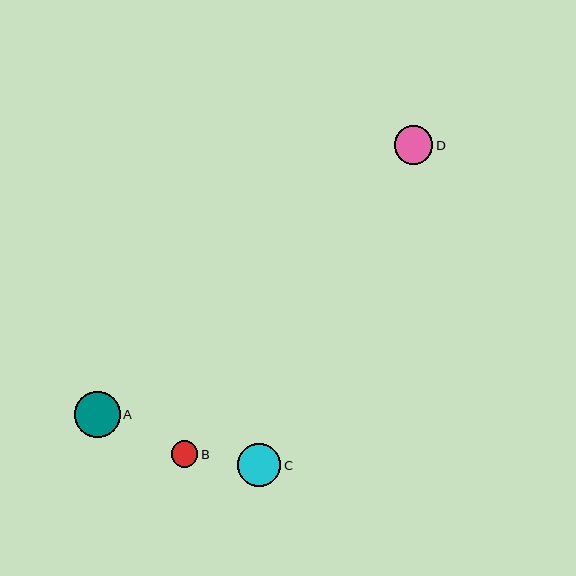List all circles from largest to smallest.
From largest to smallest: A, C, D, B.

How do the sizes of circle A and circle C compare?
Circle A and circle C are approximately the same size.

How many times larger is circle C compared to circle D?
Circle C is approximately 1.1 times the size of circle D.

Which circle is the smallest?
Circle B is the smallest with a size of approximately 26 pixels.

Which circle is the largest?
Circle A is the largest with a size of approximately 46 pixels.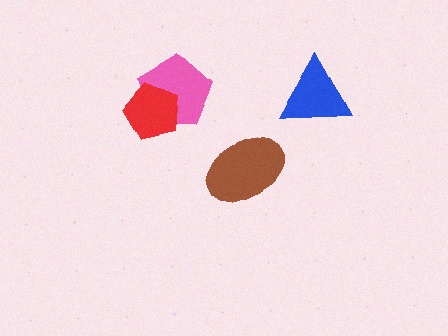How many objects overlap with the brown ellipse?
0 objects overlap with the brown ellipse.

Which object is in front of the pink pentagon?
The red pentagon is in front of the pink pentagon.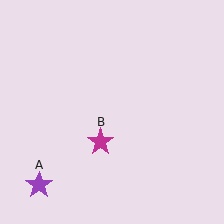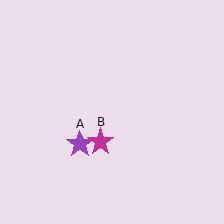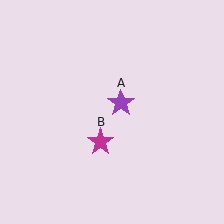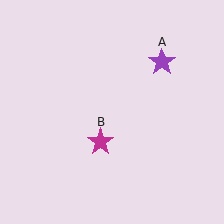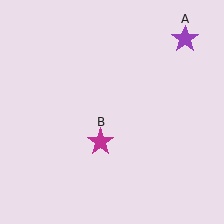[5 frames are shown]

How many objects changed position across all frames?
1 object changed position: purple star (object A).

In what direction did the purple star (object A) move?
The purple star (object A) moved up and to the right.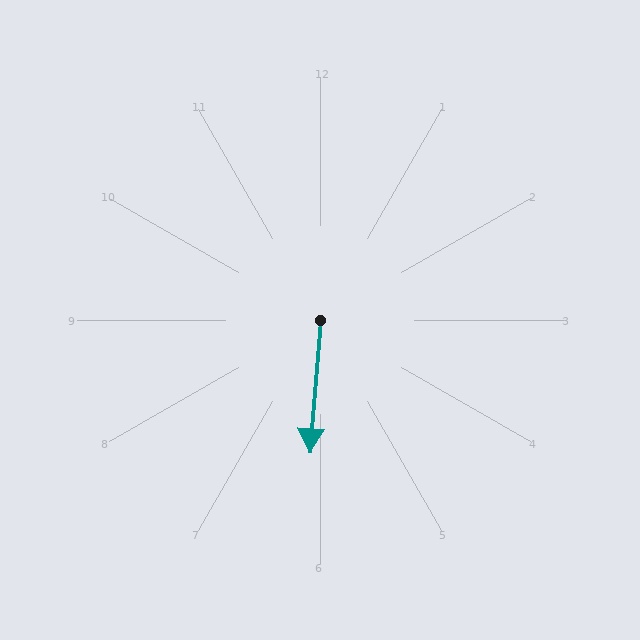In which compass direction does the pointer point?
South.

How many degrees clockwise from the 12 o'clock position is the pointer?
Approximately 185 degrees.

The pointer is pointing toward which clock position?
Roughly 6 o'clock.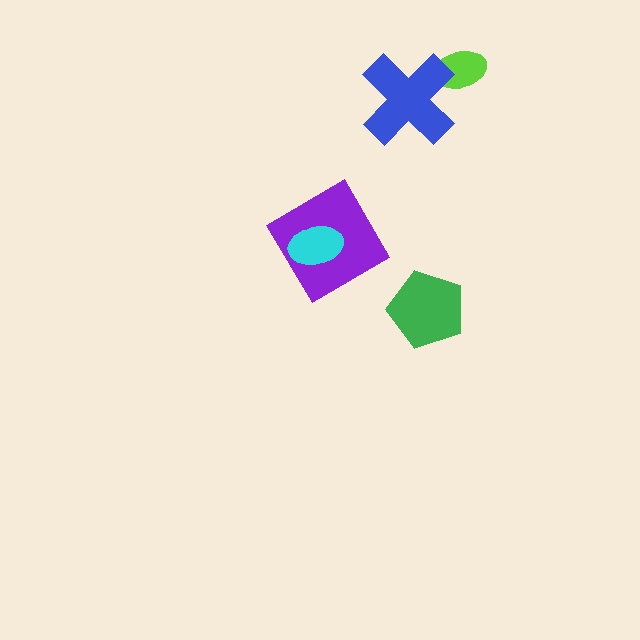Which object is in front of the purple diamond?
The cyan ellipse is in front of the purple diamond.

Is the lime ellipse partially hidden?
Yes, it is partially covered by another shape.